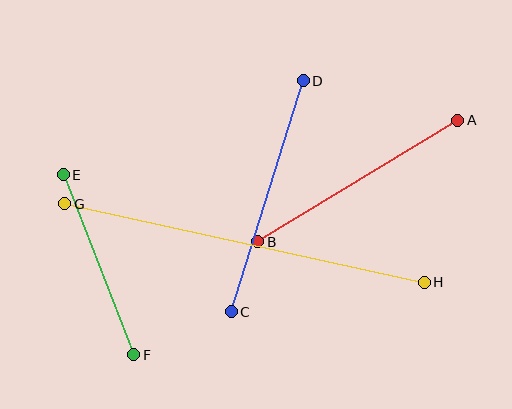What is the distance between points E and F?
The distance is approximately 193 pixels.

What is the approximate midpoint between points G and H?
The midpoint is at approximately (244, 243) pixels.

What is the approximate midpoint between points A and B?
The midpoint is at approximately (358, 181) pixels.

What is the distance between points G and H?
The distance is approximately 368 pixels.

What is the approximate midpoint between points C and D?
The midpoint is at approximately (267, 196) pixels.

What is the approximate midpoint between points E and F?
The midpoint is at approximately (98, 265) pixels.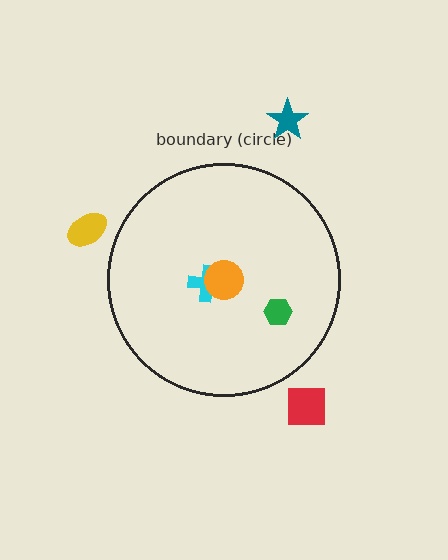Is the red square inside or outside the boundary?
Outside.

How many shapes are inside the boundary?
3 inside, 3 outside.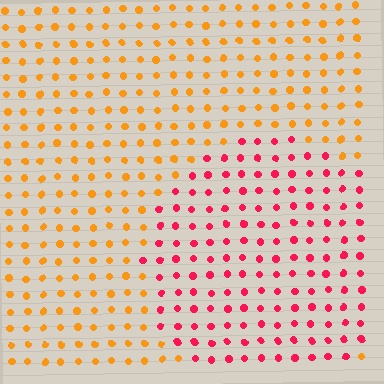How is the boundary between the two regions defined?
The boundary is defined purely by a slight shift in hue (about 51 degrees). Spacing, size, and orientation are identical on both sides.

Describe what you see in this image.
The image is filled with small orange elements in a uniform arrangement. A circle-shaped region is visible where the elements are tinted to a slightly different hue, forming a subtle color boundary.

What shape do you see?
I see a circle.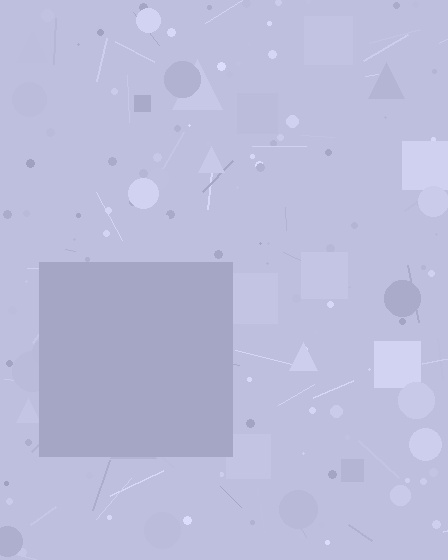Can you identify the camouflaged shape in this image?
The camouflaged shape is a square.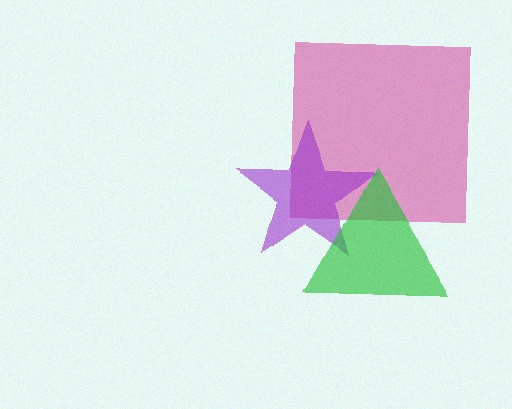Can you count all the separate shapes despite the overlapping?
Yes, there are 3 separate shapes.